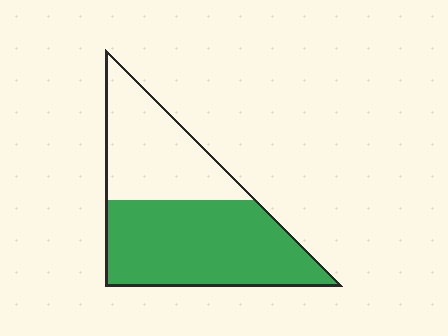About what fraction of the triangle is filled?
About three fifths (3/5).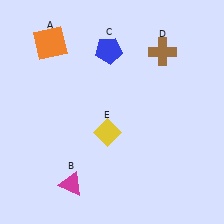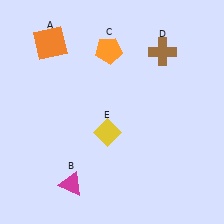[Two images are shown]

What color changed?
The pentagon (C) changed from blue in Image 1 to orange in Image 2.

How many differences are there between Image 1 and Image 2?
There is 1 difference between the two images.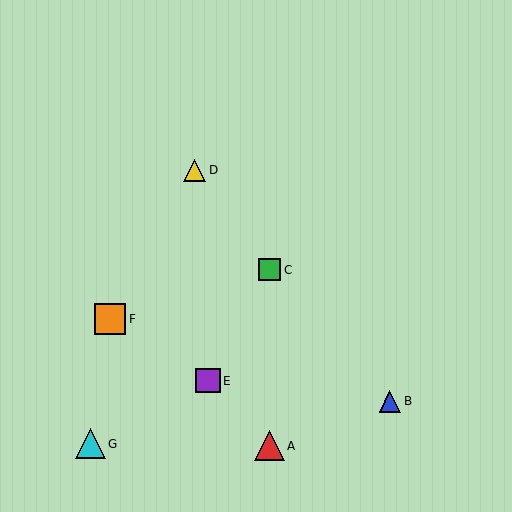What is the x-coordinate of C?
Object C is at x≈270.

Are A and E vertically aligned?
No, A is at x≈270 and E is at x≈208.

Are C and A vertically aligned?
Yes, both are at x≈270.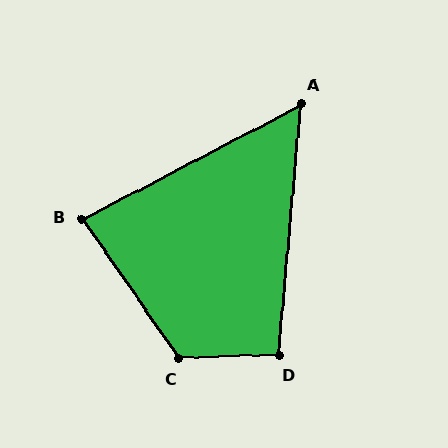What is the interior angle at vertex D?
Approximately 97 degrees (obtuse).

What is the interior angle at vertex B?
Approximately 83 degrees (acute).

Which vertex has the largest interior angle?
C, at approximately 123 degrees.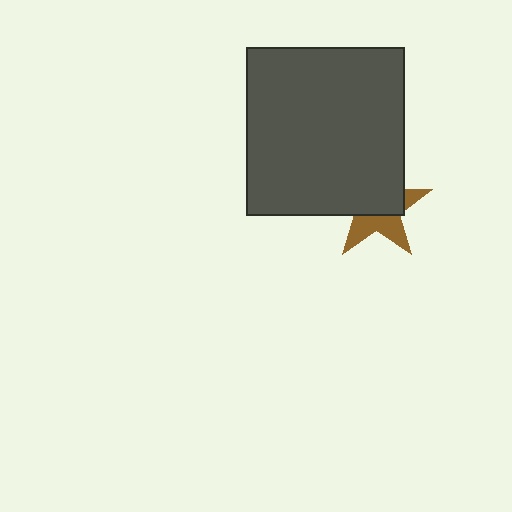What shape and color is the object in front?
The object in front is a dark gray rectangle.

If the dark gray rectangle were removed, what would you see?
You would see the complete brown star.